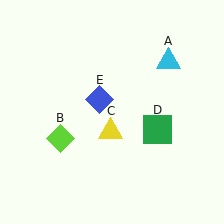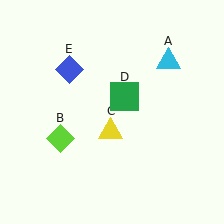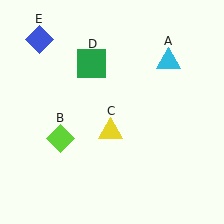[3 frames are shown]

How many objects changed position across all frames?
2 objects changed position: green square (object D), blue diamond (object E).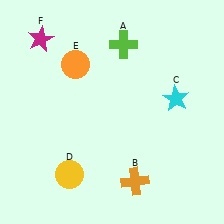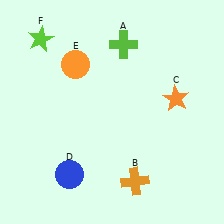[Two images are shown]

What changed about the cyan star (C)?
In Image 1, C is cyan. In Image 2, it changed to orange.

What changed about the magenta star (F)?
In Image 1, F is magenta. In Image 2, it changed to lime.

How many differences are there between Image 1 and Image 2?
There are 3 differences between the two images.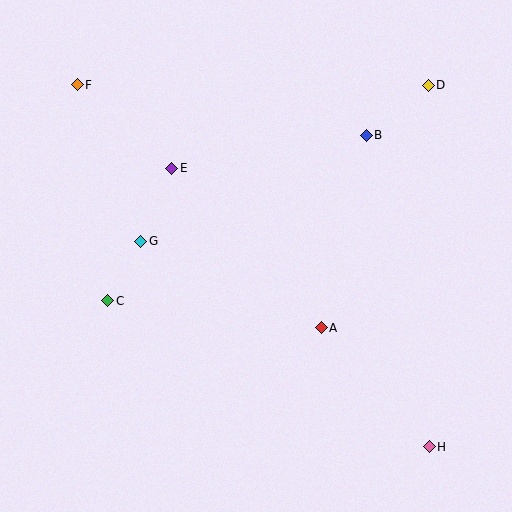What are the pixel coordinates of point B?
Point B is at (366, 135).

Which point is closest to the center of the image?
Point A at (321, 328) is closest to the center.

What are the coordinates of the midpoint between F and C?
The midpoint between F and C is at (92, 193).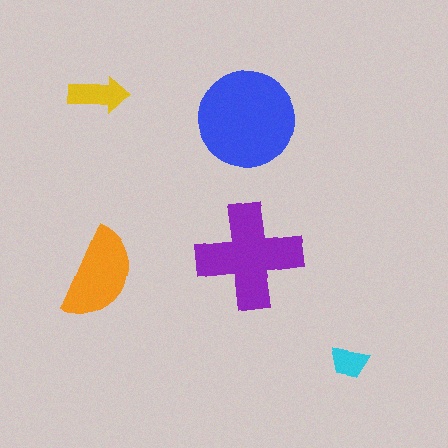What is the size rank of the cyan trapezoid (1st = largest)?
5th.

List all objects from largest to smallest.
The blue circle, the purple cross, the orange semicircle, the yellow arrow, the cyan trapezoid.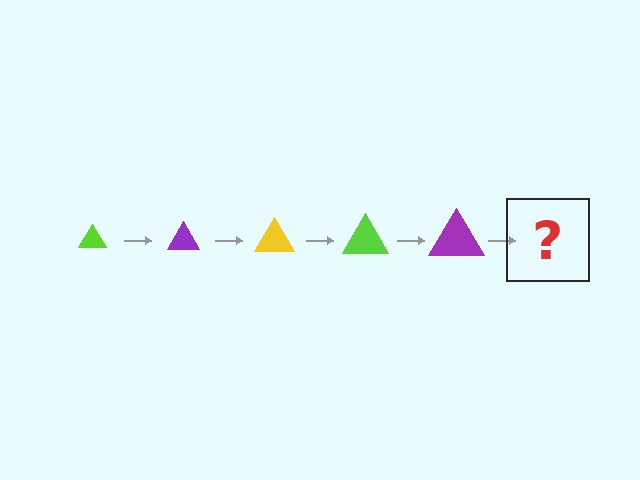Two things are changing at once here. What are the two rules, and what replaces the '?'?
The two rules are that the triangle grows larger each step and the color cycles through lime, purple, and yellow. The '?' should be a yellow triangle, larger than the previous one.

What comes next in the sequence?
The next element should be a yellow triangle, larger than the previous one.